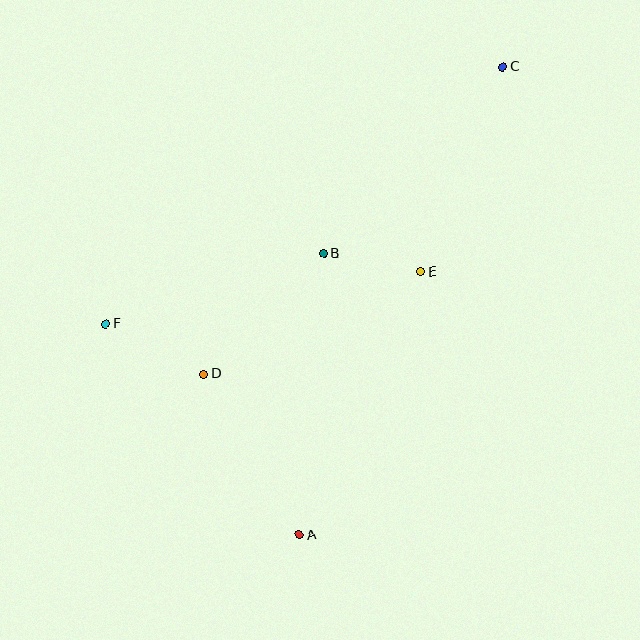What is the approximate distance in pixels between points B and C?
The distance between B and C is approximately 259 pixels.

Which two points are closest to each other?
Points B and E are closest to each other.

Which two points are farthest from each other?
Points A and C are farthest from each other.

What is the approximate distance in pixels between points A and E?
The distance between A and E is approximately 290 pixels.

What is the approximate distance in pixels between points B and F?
The distance between B and F is approximately 229 pixels.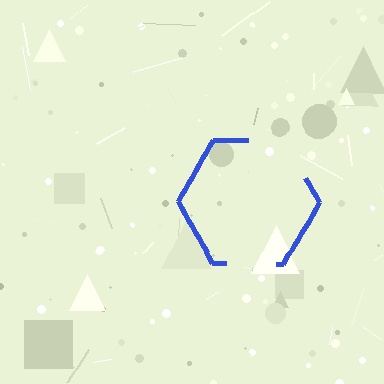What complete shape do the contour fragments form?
The contour fragments form a hexagon.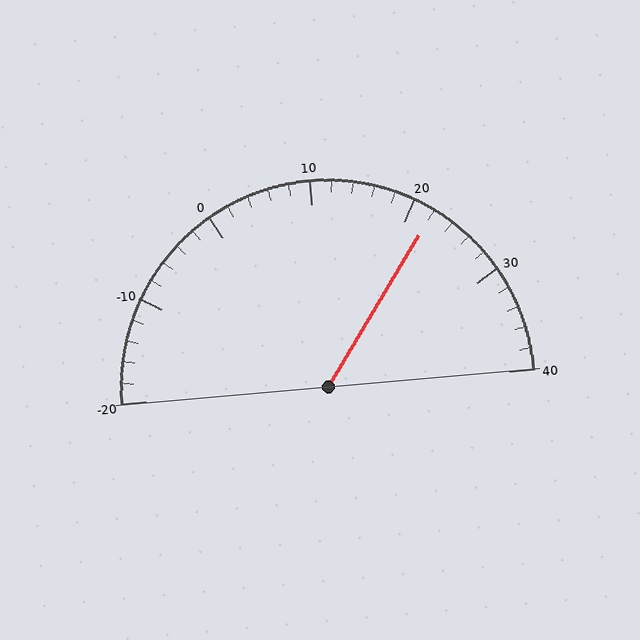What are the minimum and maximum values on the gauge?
The gauge ranges from -20 to 40.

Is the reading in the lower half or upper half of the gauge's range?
The reading is in the upper half of the range (-20 to 40).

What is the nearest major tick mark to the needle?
The nearest major tick mark is 20.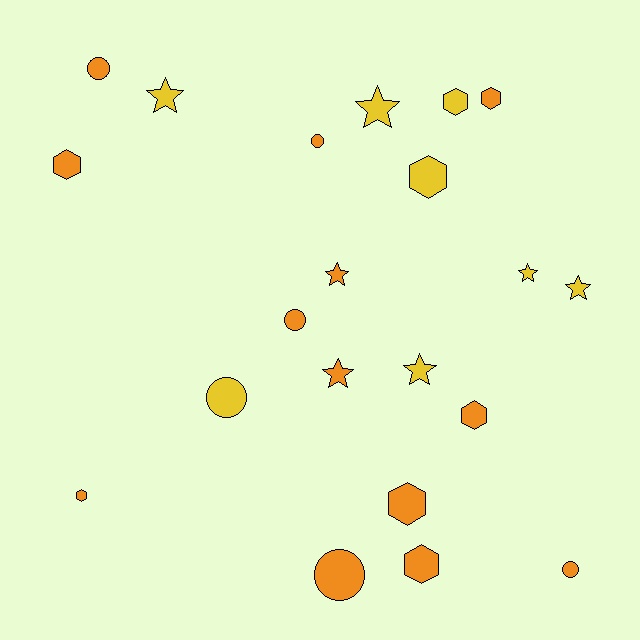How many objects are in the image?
There are 21 objects.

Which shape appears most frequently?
Hexagon, with 8 objects.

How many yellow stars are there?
There are 5 yellow stars.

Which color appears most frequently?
Orange, with 13 objects.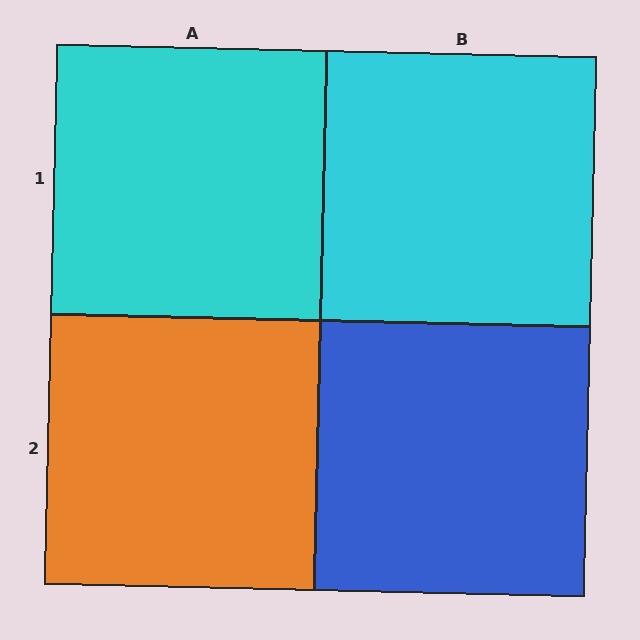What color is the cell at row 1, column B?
Cyan.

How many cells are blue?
1 cell is blue.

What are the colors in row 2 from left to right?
Orange, blue.